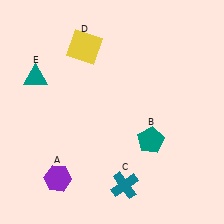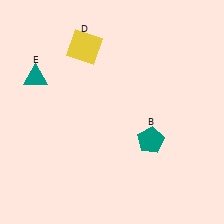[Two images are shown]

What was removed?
The purple hexagon (A), the teal cross (C) were removed in Image 2.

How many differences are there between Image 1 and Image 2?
There are 2 differences between the two images.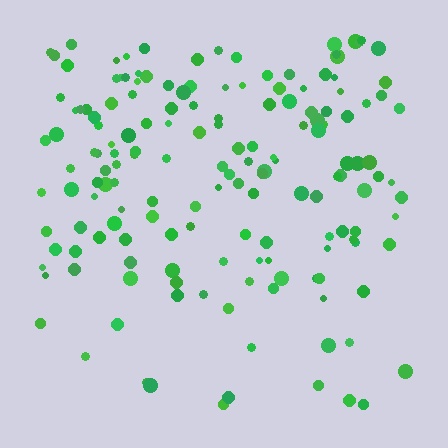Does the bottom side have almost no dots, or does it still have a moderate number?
Still a moderate number, just noticeably fewer than the top.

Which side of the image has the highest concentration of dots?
The top.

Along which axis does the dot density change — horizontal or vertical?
Vertical.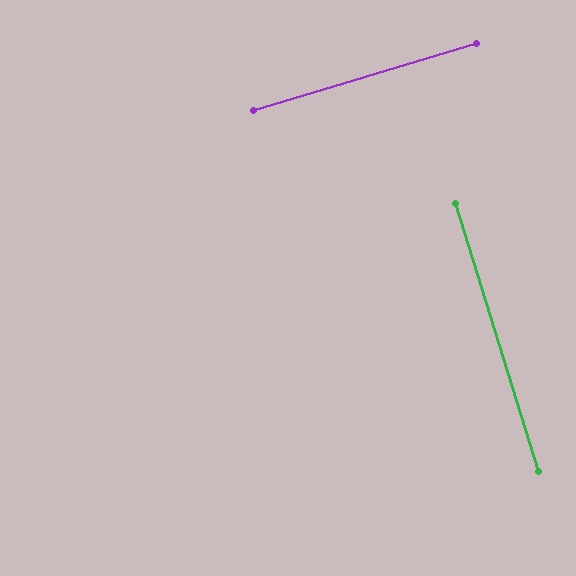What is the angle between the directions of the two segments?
Approximately 90 degrees.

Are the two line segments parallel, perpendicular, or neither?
Perpendicular — they meet at approximately 90°.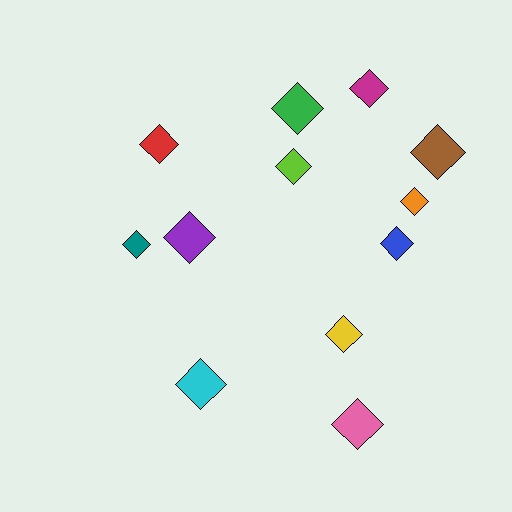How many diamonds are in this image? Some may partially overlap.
There are 12 diamonds.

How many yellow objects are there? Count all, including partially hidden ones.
There is 1 yellow object.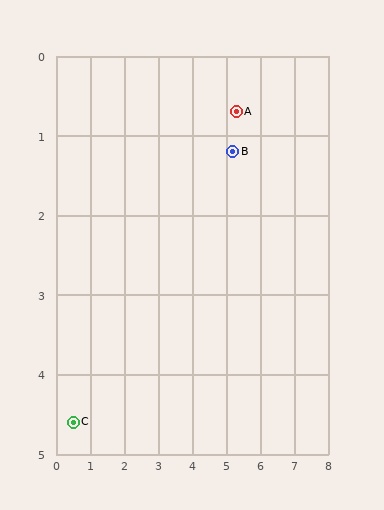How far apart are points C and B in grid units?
Points C and B are about 5.8 grid units apart.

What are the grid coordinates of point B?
Point B is at approximately (5.2, 1.2).